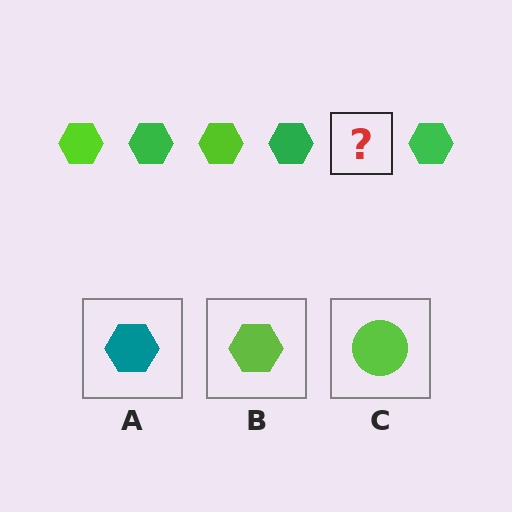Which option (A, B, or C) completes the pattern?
B.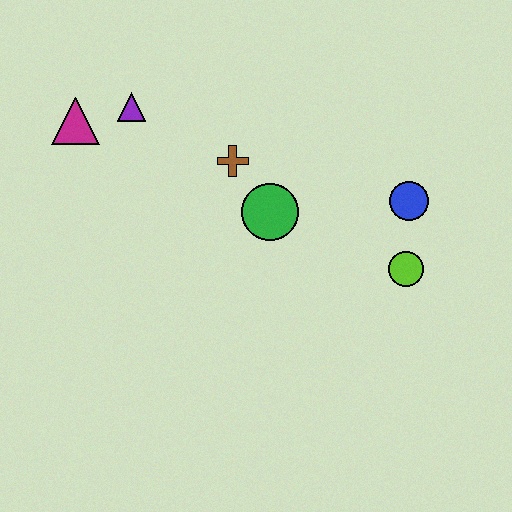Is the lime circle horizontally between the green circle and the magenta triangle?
No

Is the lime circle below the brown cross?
Yes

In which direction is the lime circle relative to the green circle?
The lime circle is to the right of the green circle.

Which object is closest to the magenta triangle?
The purple triangle is closest to the magenta triangle.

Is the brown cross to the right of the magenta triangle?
Yes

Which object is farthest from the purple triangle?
The lime circle is farthest from the purple triangle.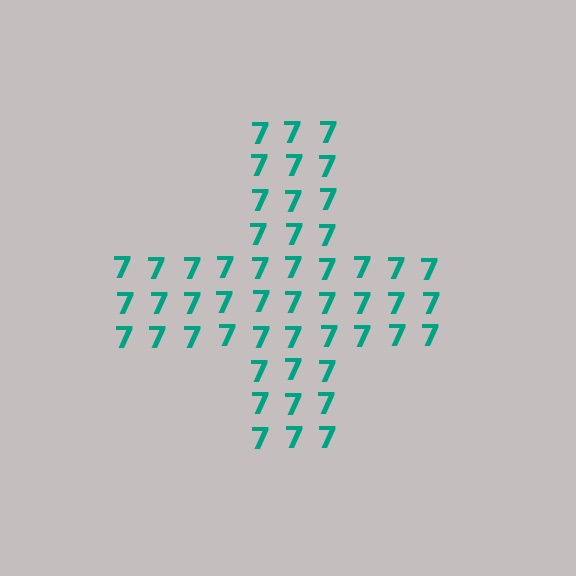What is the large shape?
The large shape is a cross.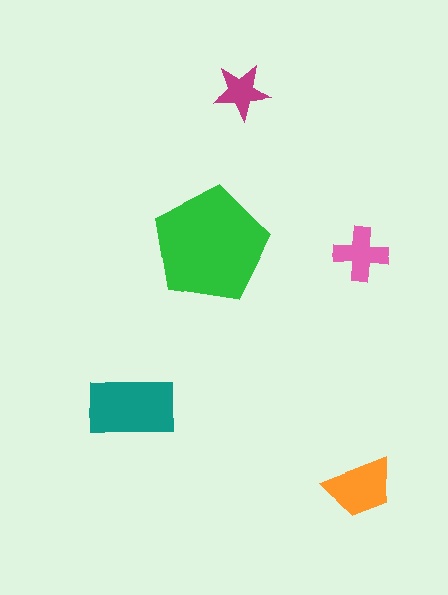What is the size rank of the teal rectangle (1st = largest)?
2nd.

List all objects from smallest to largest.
The magenta star, the pink cross, the orange trapezoid, the teal rectangle, the green pentagon.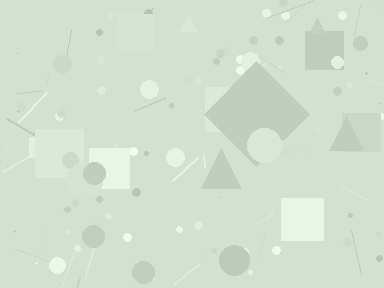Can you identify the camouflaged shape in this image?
The camouflaged shape is a diamond.